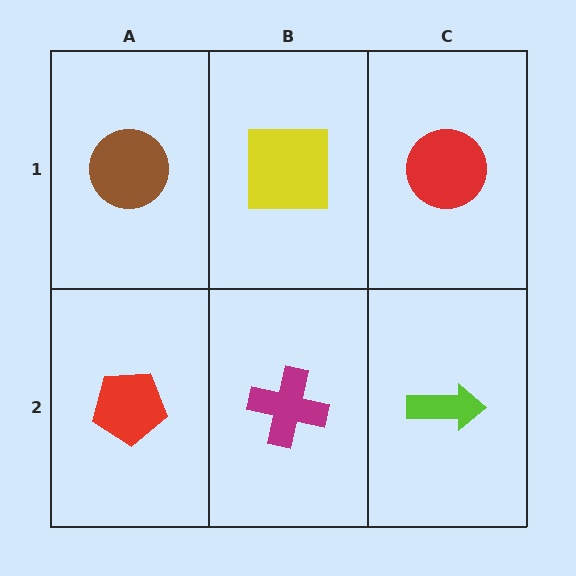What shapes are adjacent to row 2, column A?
A brown circle (row 1, column A), a magenta cross (row 2, column B).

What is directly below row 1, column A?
A red pentagon.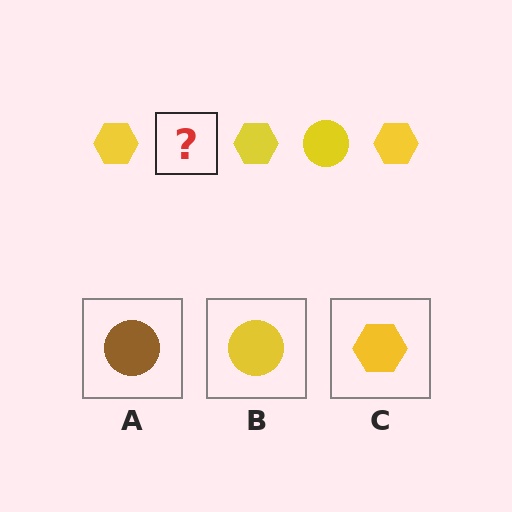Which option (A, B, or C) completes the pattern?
B.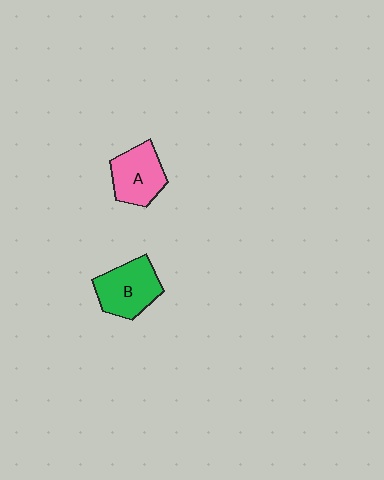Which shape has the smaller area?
Shape A (pink).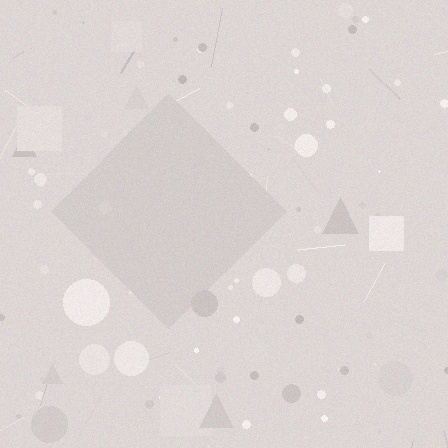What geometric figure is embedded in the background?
A diamond is embedded in the background.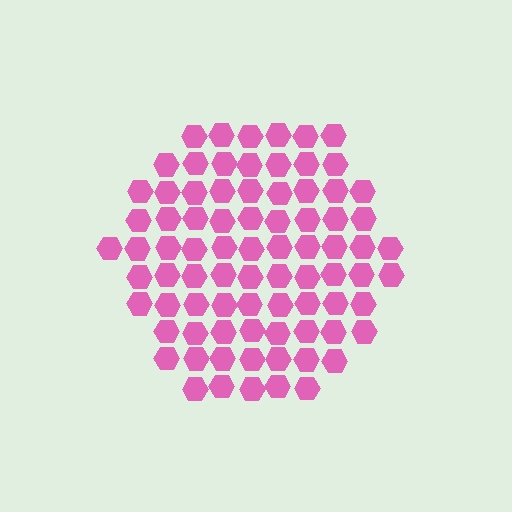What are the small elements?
The small elements are hexagons.